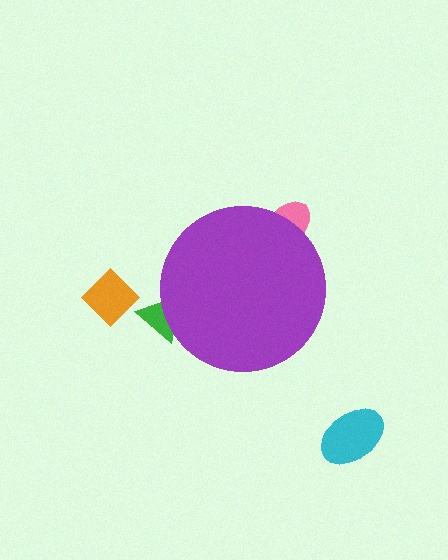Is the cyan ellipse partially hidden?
No, the cyan ellipse is fully visible.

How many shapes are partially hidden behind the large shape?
2 shapes are partially hidden.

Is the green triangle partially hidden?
Yes, the green triangle is partially hidden behind the purple circle.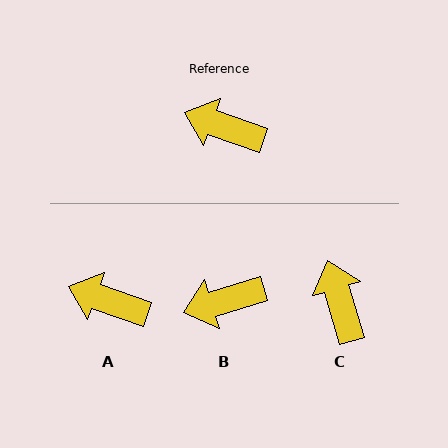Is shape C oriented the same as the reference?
No, it is off by about 54 degrees.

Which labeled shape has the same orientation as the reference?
A.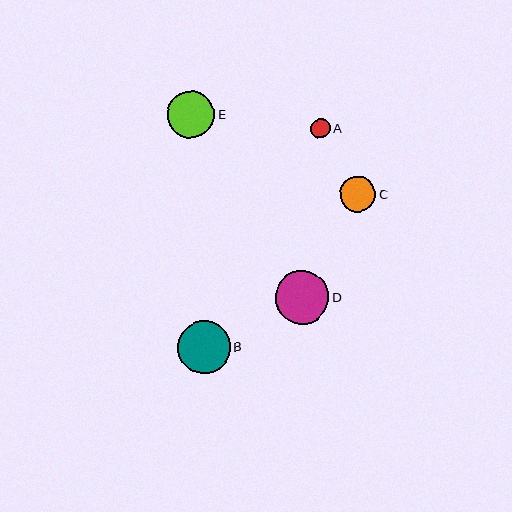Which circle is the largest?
Circle D is the largest with a size of approximately 54 pixels.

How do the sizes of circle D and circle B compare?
Circle D and circle B are approximately the same size.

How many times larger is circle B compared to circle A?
Circle B is approximately 2.7 times the size of circle A.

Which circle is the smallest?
Circle A is the smallest with a size of approximately 19 pixels.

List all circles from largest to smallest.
From largest to smallest: D, B, E, C, A.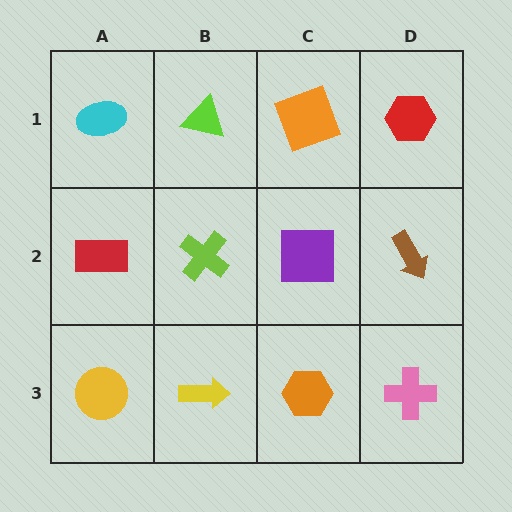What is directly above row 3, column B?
A lime cross.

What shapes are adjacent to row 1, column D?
A brown arrow (row 2, column D), an orange square (row 1, column C).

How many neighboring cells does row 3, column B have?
3.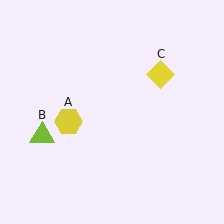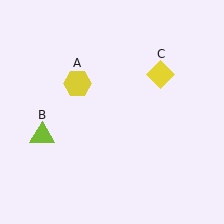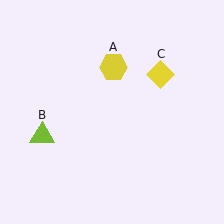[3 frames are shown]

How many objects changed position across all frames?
1 object changed position: yellow hexagon (object A).